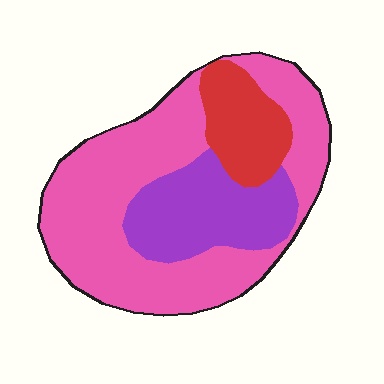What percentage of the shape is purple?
Purple takes up about one quarter (1/4) of the shape.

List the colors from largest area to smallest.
From largest to smallest: pink, purple, red.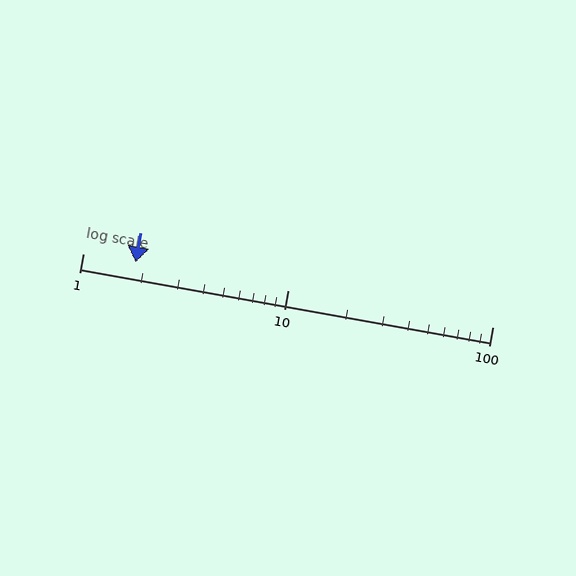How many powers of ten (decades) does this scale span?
The scale spans 2 decades, from 1 to 100.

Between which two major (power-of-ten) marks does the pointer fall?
The pointer is between 1 and 10.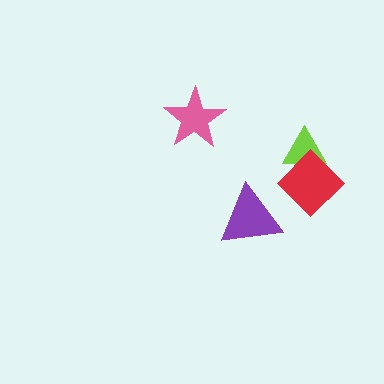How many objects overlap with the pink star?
0 objects overlap with the pink star.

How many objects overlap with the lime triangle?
1 object overlaps with the lime triangle.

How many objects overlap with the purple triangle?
0 objects overlap with the purple triangle.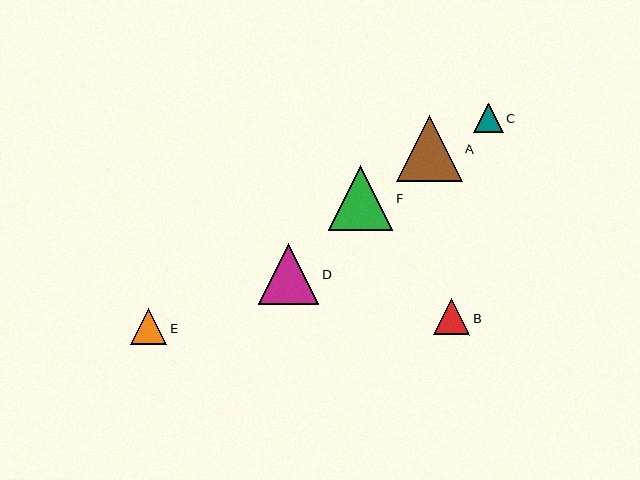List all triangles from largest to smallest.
From largest to smallest: A, F, D, B, E, C.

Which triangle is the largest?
Triangle A is the largest with a size of approximately 66 pixels.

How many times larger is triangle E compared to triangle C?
Triangle E is approximately 1.2 times the size of triangle C.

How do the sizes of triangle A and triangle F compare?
Triangle A and triangle F are approximately the same size.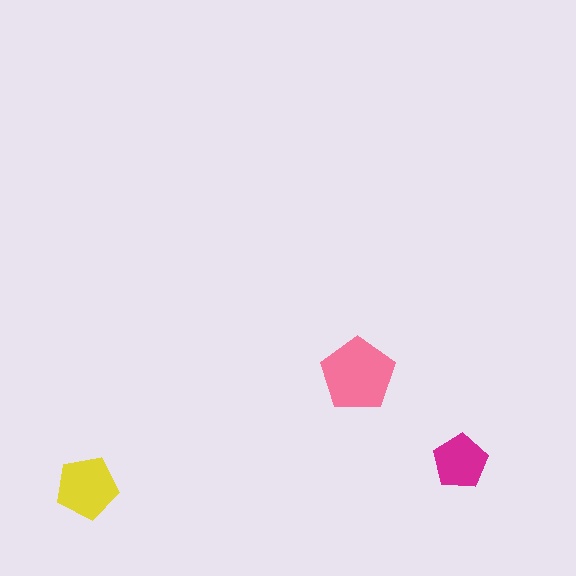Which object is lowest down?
The yellow pentagon is bottommost.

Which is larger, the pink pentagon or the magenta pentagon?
The pink one.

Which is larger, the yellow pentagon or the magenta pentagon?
The yellow one.